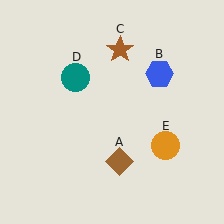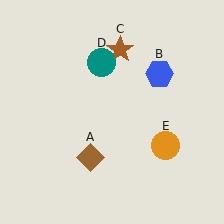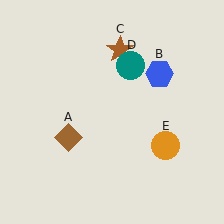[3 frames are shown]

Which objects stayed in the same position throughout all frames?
Blue hexagon (object B) and brown star (object C) and orange circle (object E) remained stationary.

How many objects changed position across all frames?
2 objects changed position: brown diamond (object A), teal circle (object D).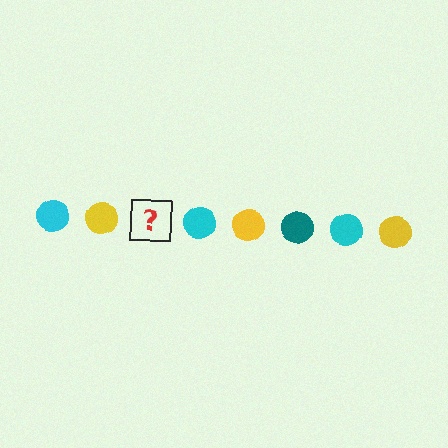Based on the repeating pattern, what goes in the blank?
The blank should be a teal circle.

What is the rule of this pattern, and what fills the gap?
The rule is that the pattern cycles through cyan, yellow, teal circles. The gap should be filled with a teal circle.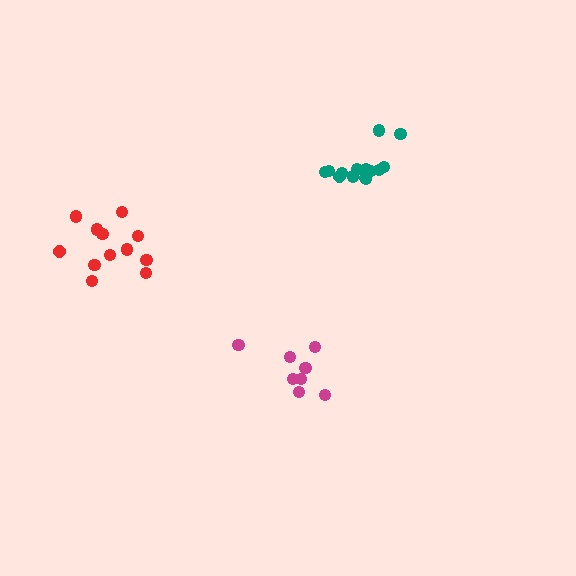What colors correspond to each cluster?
The clusters are colored: teal, red, magenta.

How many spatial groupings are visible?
There are 3 spatial groupings.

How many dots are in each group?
Group 1: 14 dots, Group 2: 12 dots, Group 3: 8 dots (34 total).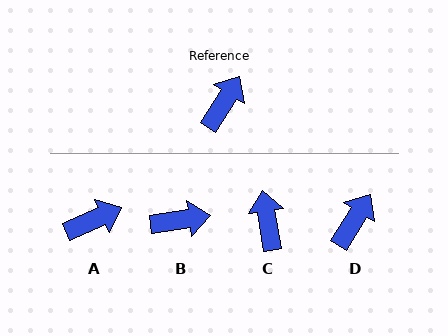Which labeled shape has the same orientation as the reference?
D.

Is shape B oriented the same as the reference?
No, it is off by about 50 degrees.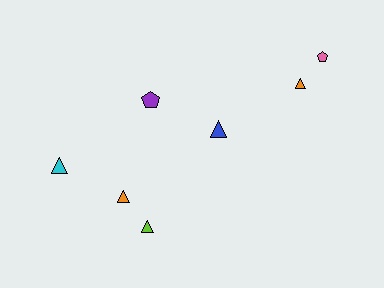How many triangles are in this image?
There are 5 triangles.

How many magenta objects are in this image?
There are no magenta objects.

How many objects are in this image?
There are 7 objects.